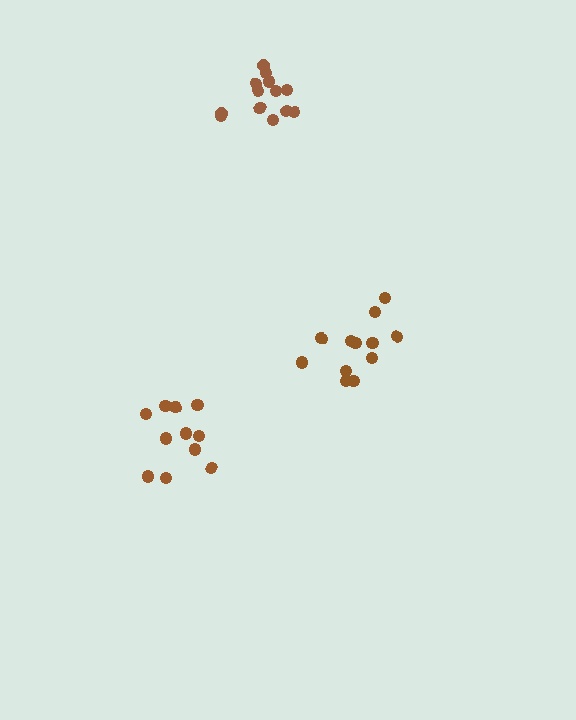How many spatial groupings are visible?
There are 3 spatial groupings.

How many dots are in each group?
Group 1: 11 dots, Group 2: 12 dots, Group 3: 13 dots (36 total).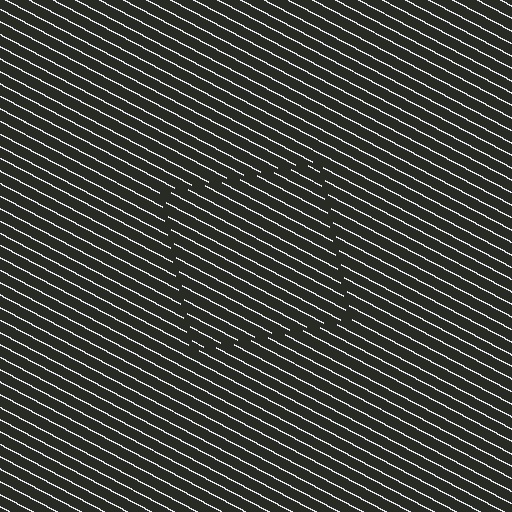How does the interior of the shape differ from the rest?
The interior of the shape contains the same grating, shifted by half a period — the contour is defined by the phase discontinuity where line-ends from the inner and outer gratings abut.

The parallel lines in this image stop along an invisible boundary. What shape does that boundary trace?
An illusory square. The interior of the shape contains the same grating, shifted by half a period — the contour is defined by the phase discontinuity where line-ends from the inner and outer gratings abut.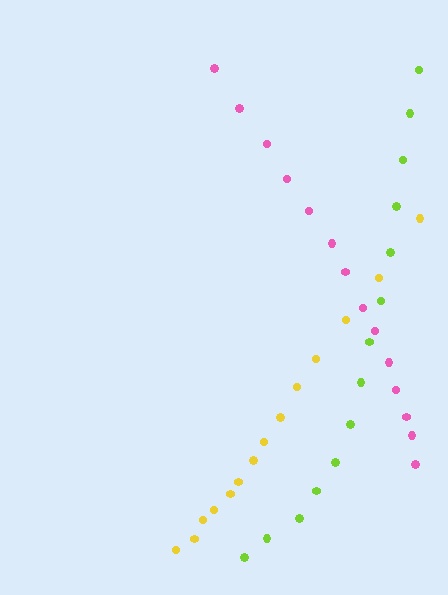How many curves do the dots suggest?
There are 3 distinct paths.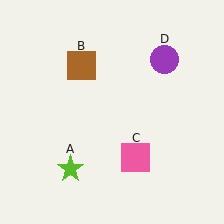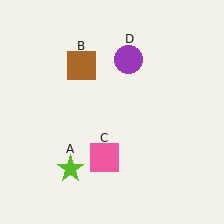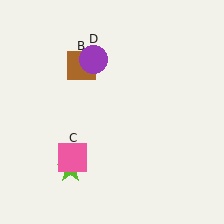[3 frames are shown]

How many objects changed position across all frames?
2 objects changed position: pink square (object C), purple circle (object D).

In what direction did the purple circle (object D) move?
The purple circle (object D) moved left.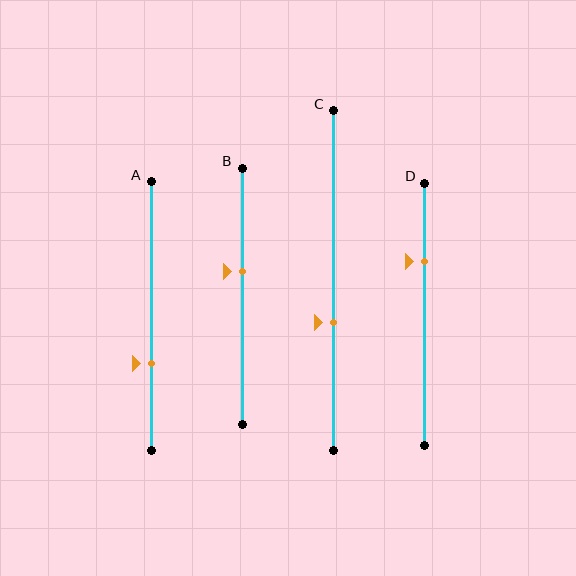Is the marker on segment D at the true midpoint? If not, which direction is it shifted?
No, the marker on segment D is shifted upward by about 20% of the segment length.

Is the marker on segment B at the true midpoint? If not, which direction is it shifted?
No, the marker on segment B is shifted upward by about 10% of the segment length.